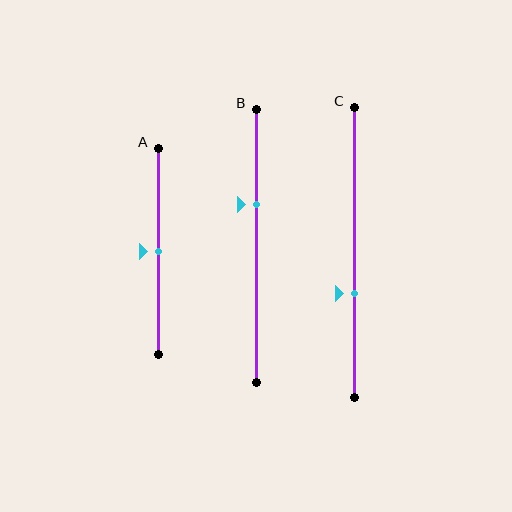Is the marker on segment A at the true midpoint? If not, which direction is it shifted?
Yes, the marker on segment A is at the true midpoint.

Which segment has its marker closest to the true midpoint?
Segment A has its marker closest to the true midpoint.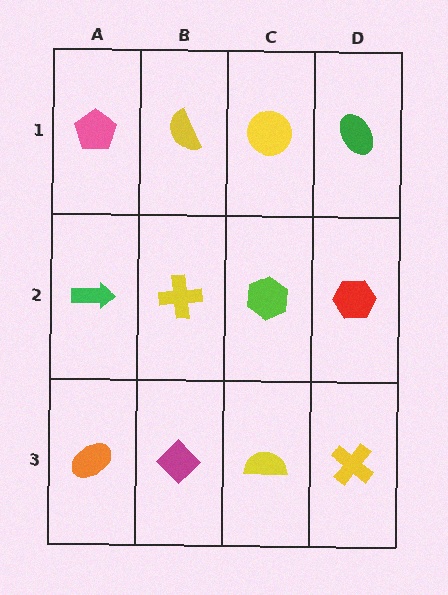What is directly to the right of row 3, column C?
A yellow cross.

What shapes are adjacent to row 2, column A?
A pink pentagon (row 1, column A), an orange ellipse (row 3, column A), a yellow cross (row 2, column B).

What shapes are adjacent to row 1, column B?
A yellow cross (row 2, column B), a pink pentagon (row 1, column A), a yellow circle (row 1, column C).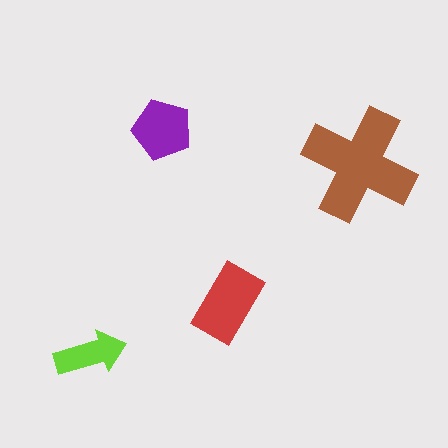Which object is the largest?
The brown cross.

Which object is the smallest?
The lime arrow.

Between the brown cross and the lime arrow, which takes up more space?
The brown cross.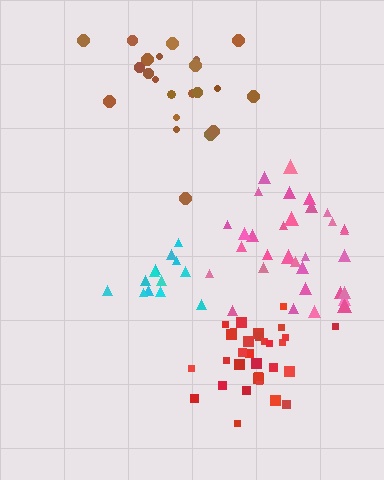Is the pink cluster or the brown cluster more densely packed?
Brown.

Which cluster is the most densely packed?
Red.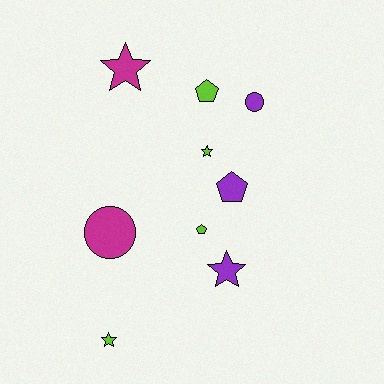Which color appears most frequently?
Lime, with 4 objects.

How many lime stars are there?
There are 2 lime stars.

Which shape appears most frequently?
Star, with 4 objects.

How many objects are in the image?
There are 9 objects.